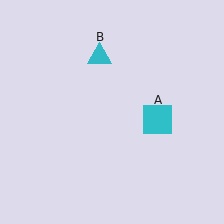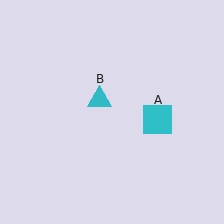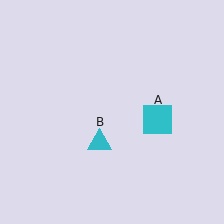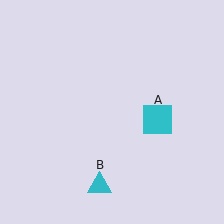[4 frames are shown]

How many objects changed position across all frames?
1 object changed position: cyan triangle (object B).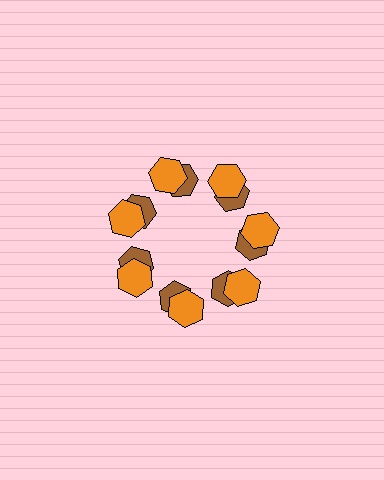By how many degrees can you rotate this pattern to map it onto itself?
The pattern maps onto itself every 51 degrees of rotation.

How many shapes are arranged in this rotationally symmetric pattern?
There are 14 shapes, arranged in 7 groups of 2.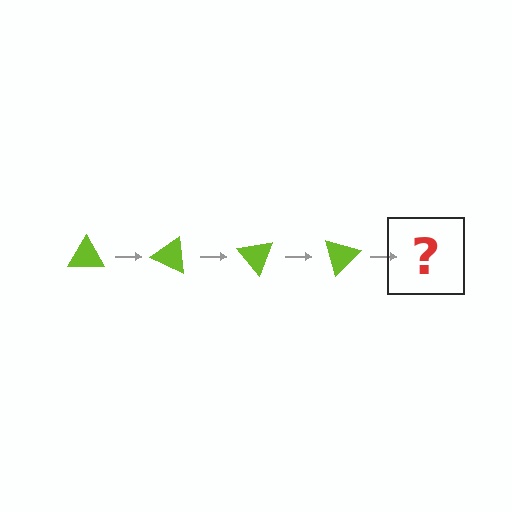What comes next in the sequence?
The next element should be a lime triangle rotated 100 degrees.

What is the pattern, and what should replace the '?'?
The pattern is that the triangle rotates 25 degrees each step. The '?' should be a lime triangle rotated 100 degrees.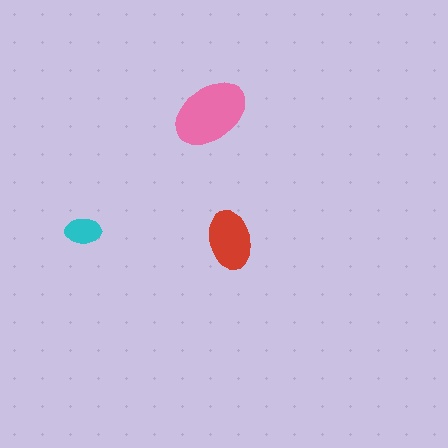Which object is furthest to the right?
The red ellipse is rightmost.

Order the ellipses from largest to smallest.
the pink one, the red one, the cyan one.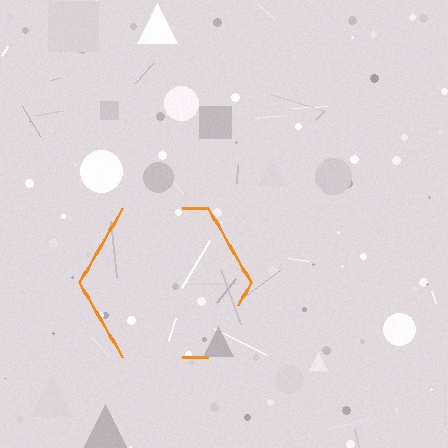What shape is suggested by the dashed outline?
The dashed outline suggests a hexagon.